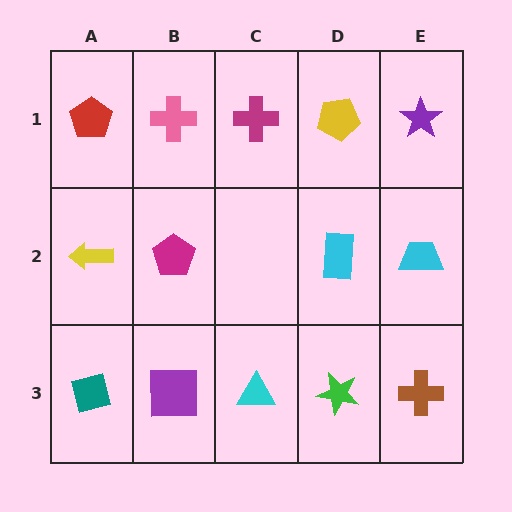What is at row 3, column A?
A teal square.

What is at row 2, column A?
A yellow arrow.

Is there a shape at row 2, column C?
No, that cell is empty.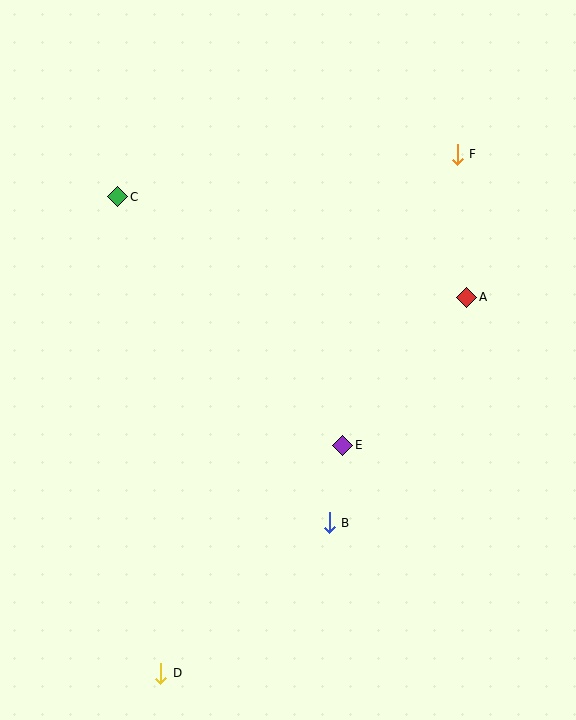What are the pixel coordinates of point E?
Point E is at (343, 445).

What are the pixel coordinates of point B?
Point B is at (329, 523).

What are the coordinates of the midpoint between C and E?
The midpoint between C and E is at (230, 321).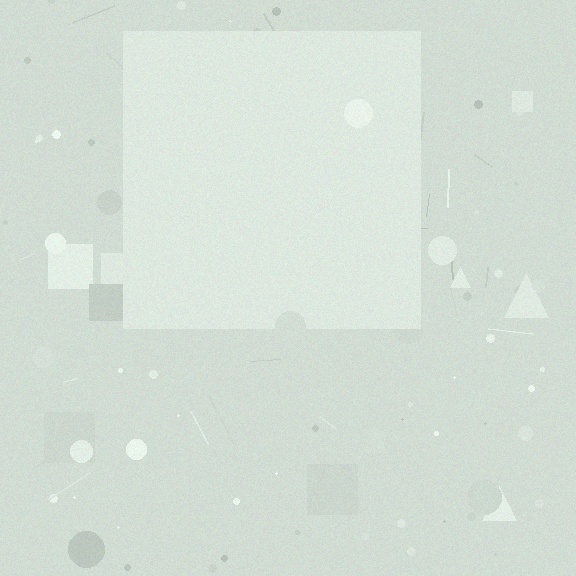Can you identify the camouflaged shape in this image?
The camouflaged shape is a square.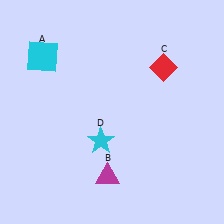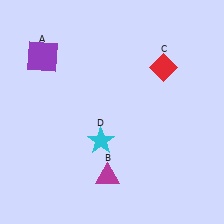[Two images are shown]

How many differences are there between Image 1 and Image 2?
There is 1 difference between the two images.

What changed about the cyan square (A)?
In Image 1, A is cyan. In Image 2, it changed to purple.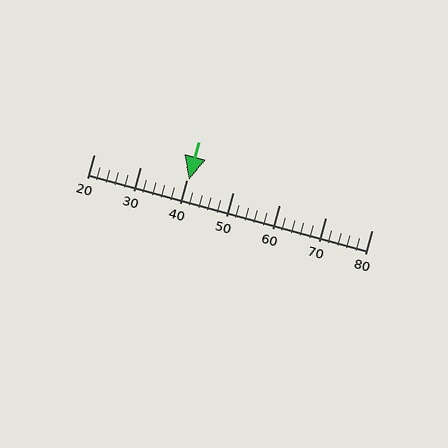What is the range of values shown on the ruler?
The ruler shows values from 20 to 80.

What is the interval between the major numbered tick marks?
The major tick marks are spaced 10 units apart.